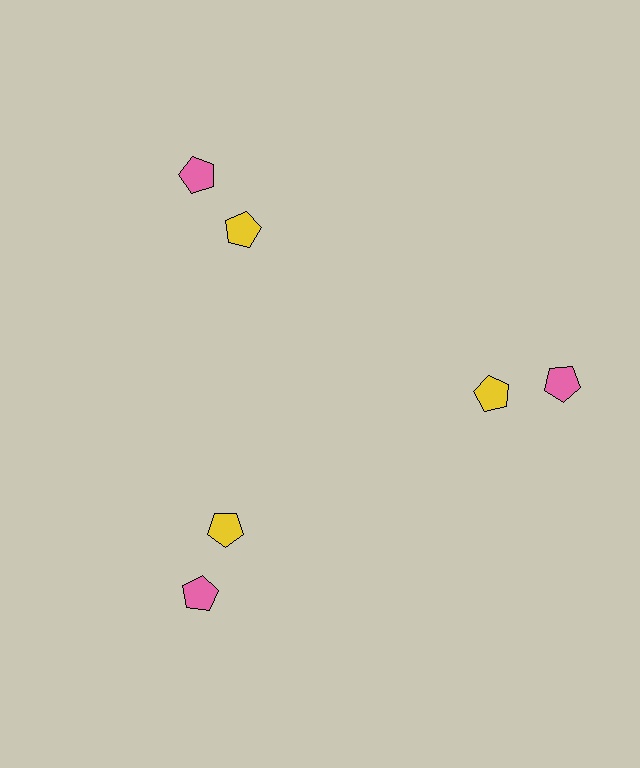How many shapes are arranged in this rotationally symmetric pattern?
There are 6 shapes, arranged in 3 groups of 2.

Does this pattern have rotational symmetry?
Yes, this pattern has 3-fold rotational symmetry. It looks the same after rotating 120 degrees around the center.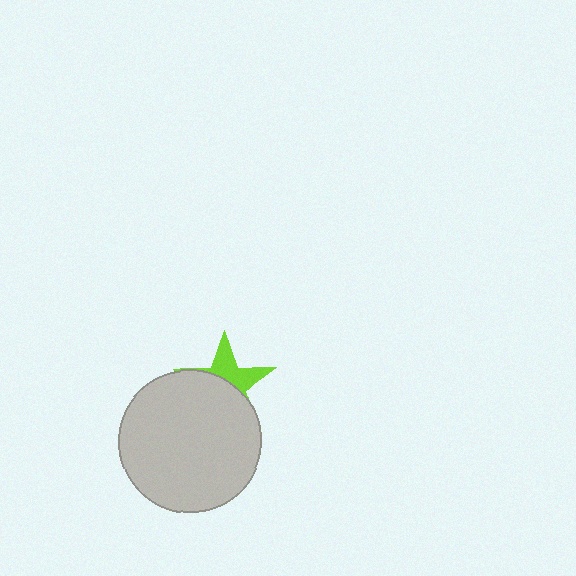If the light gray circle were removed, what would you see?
You would see the complete lime star.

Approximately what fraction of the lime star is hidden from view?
Roughly 60% of the lime star is hidden behind the light gray circle.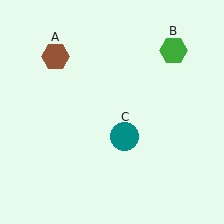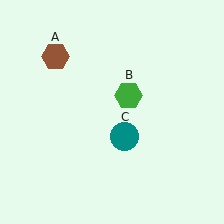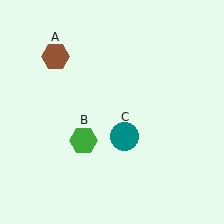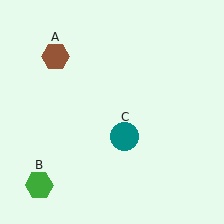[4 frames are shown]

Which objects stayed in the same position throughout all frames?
Brown hexagon (object A) and teal circle (object C) remained stationary.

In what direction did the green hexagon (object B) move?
The green hexagon (object B) moved down and to the left.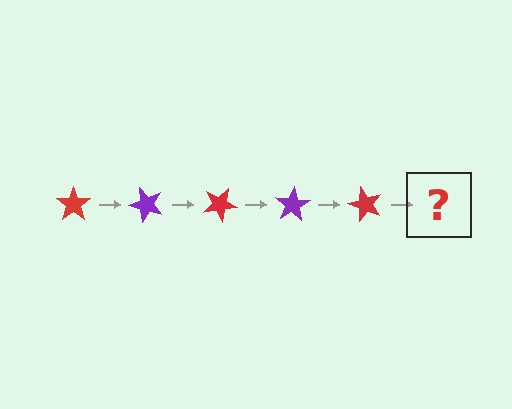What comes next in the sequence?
The next element should be a purple star, rotated 250 degrees from the start.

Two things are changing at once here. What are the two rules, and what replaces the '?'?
The two rules are that it rotates 50 degrees each step and the color cycles through red and purple. The '?' should be a purple star, rotated 250 degrees from the start.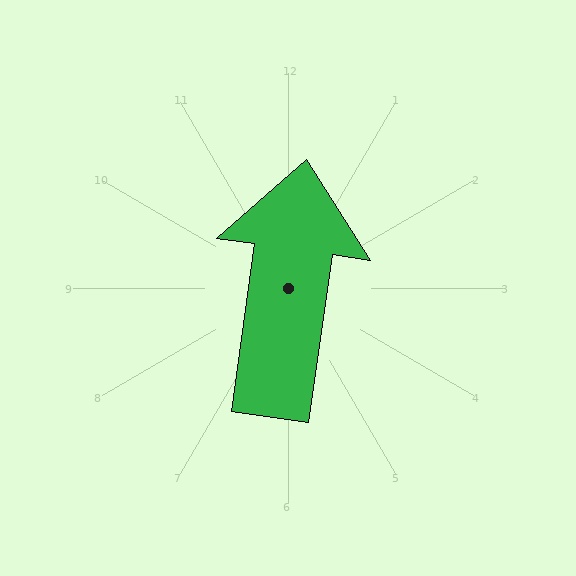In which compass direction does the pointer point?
North.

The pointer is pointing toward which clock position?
Roughly 12 o'clock.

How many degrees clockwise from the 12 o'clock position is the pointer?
Approximately 8 degrees.